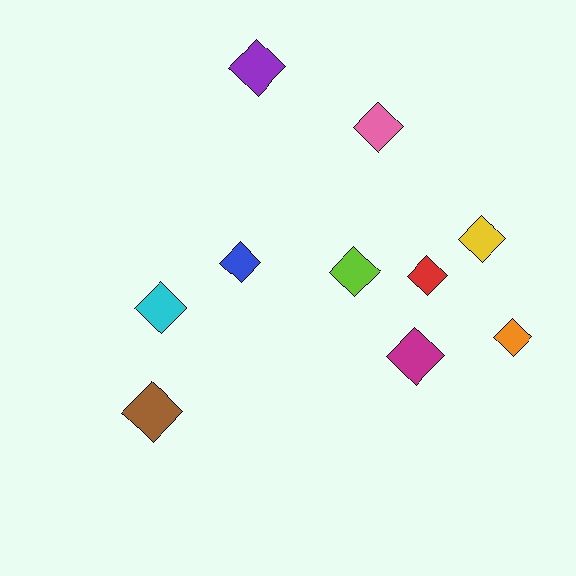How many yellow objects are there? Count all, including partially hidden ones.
There is 1 yellow object.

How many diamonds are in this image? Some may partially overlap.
There are 10 diamonds.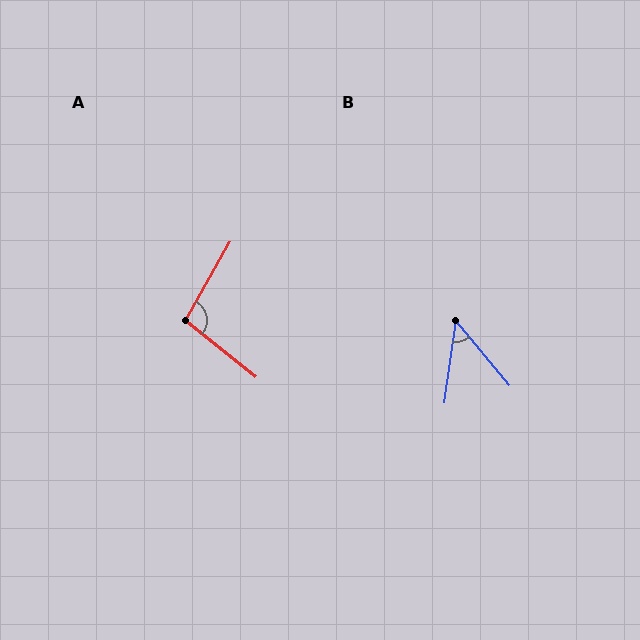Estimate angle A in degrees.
Approximately 99 degrees.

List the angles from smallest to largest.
B (47°), A (99°).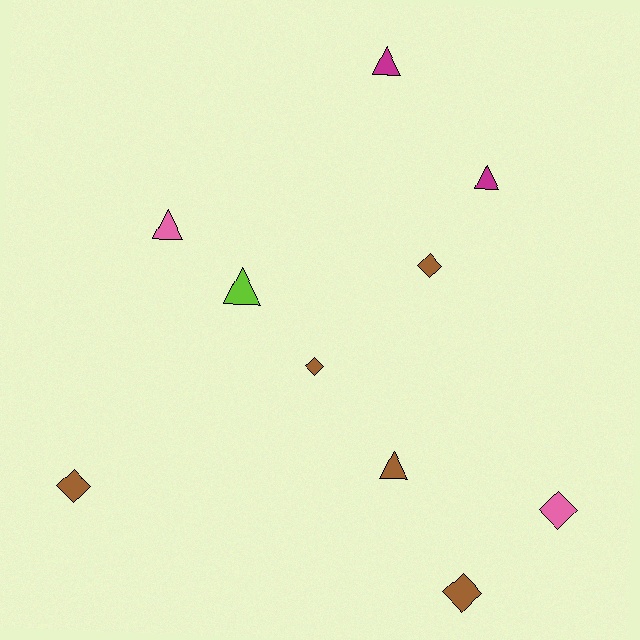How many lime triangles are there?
There is 1 lime triangle.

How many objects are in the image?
There are 10 objects.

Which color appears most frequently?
Brown, with 5 objects.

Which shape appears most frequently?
Triangle, with 5 objects.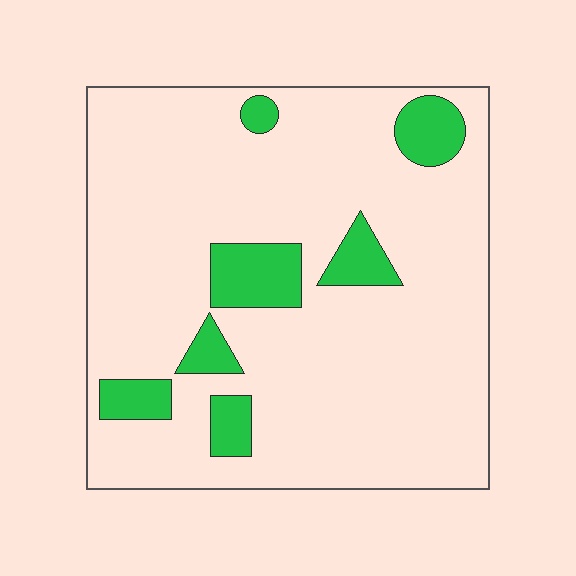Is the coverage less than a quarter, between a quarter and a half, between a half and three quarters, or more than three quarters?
Less than a quarter.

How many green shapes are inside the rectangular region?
7.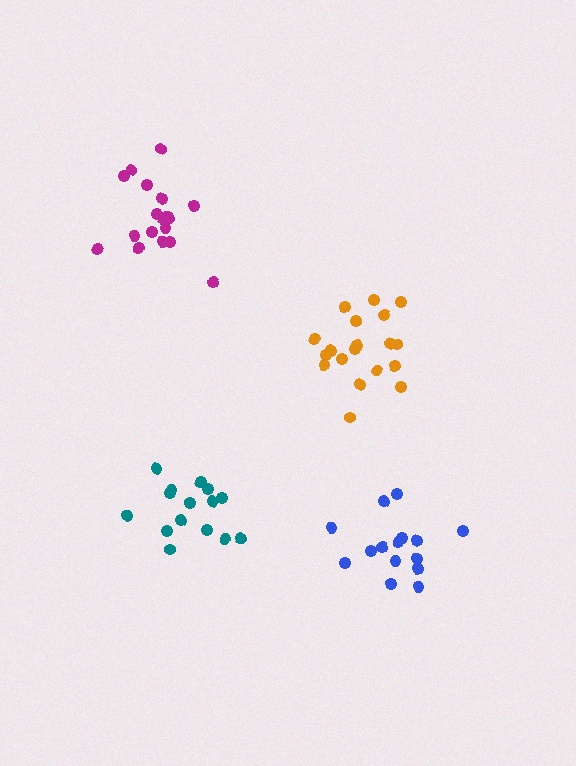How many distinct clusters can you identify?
There are 4 distinct clusters.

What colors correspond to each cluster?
The clusters are colored: magenta, blue, teal, orange.